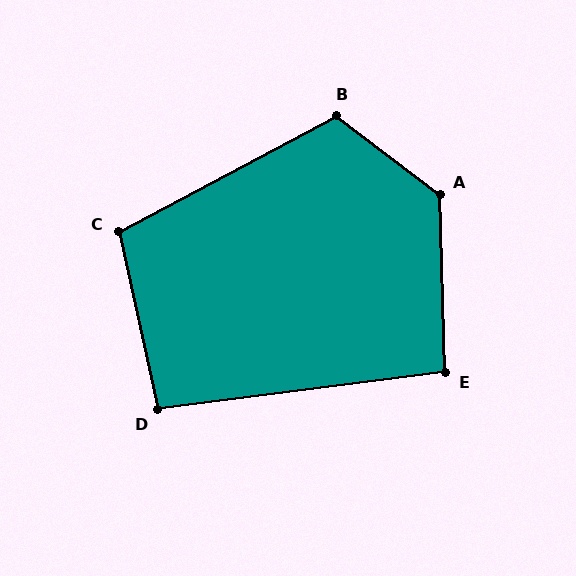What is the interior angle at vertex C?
Approximately 106 degrees (obtuse).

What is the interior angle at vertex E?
Approximately 96 degrees (obtuse).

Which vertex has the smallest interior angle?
D, at approximately 95 degrees.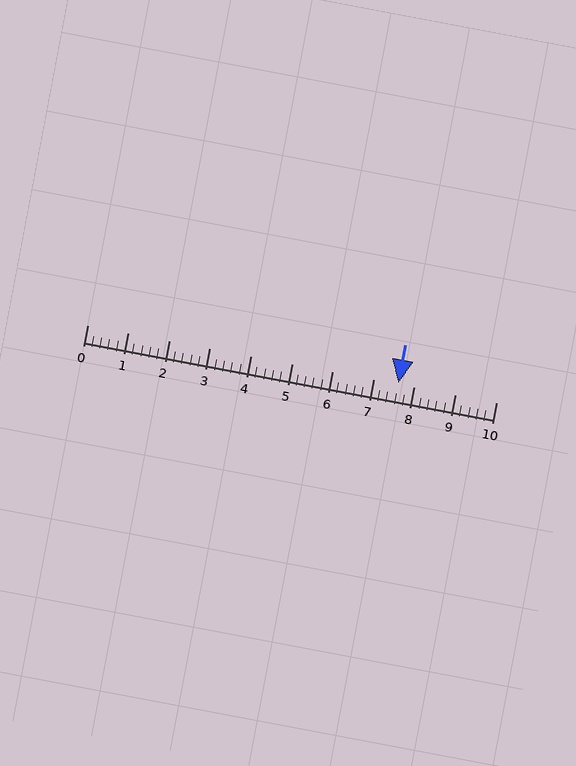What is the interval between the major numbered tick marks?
The major tick marks are spaced 1 units apart.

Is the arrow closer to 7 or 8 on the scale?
The arrow is closer to 8.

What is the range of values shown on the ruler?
The ruler shows values from 0 to 10.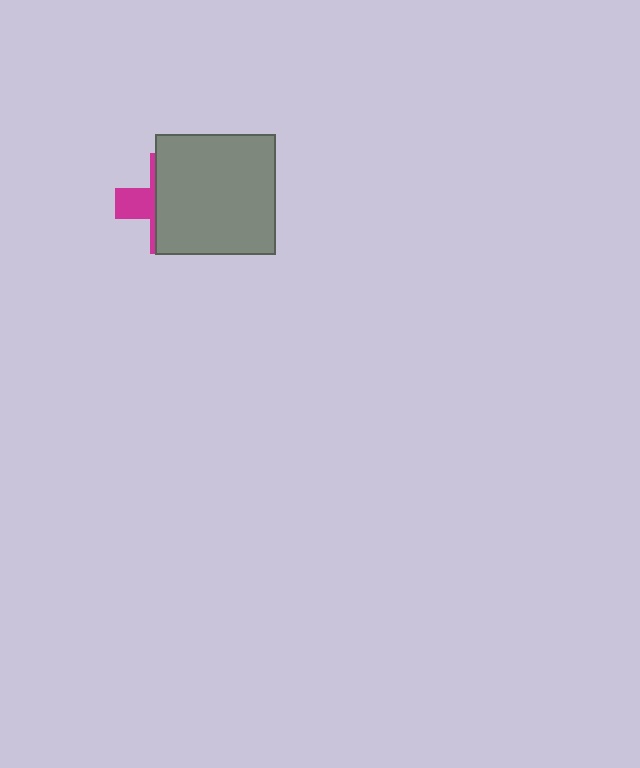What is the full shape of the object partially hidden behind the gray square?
The partially hidden object is a magenta cross.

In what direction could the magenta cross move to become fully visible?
The magenta cross could move left. That would shift it out from behind the gray square entirely.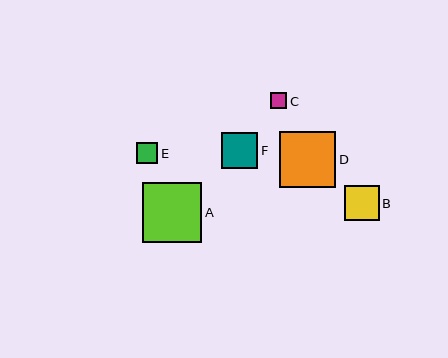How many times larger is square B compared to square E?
Square B is approximately 1.6 times the size of square E.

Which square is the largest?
Square A is the largest with a size of approximately 60 pixels.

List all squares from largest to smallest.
From largest to smallest: A, D, F, B, E, C.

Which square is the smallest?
Square C is the smallest with a size of approximately 16 pixels.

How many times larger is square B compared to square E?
Square B is approximately 1.6 times the size of square E.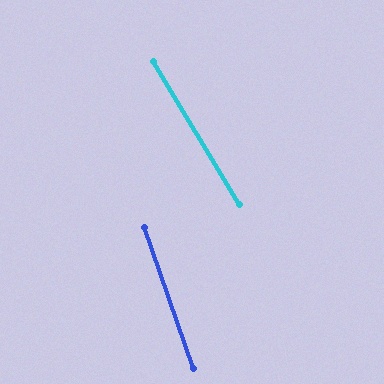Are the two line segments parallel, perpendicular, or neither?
Neither parallel nor perpendicular — they differ by about 12°.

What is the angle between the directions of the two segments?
Approximately 12 degrees.